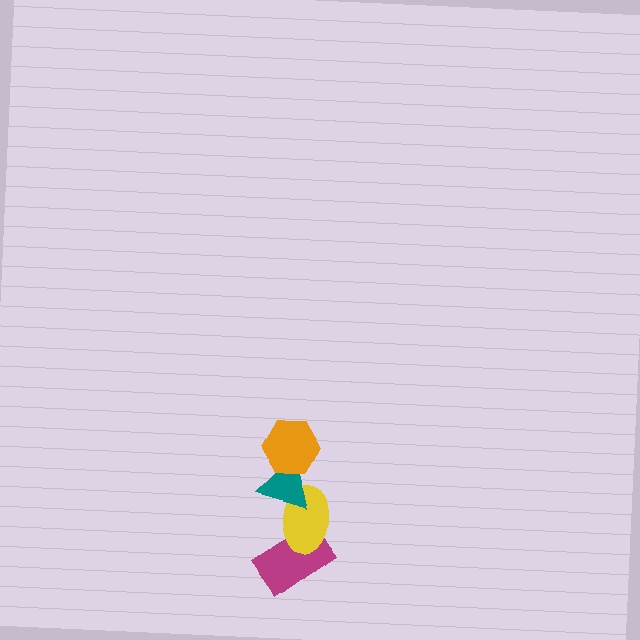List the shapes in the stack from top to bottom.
From top to bottom: the orange hexagon, the teal triangle, the yellow ellipse, the magenta rectangle.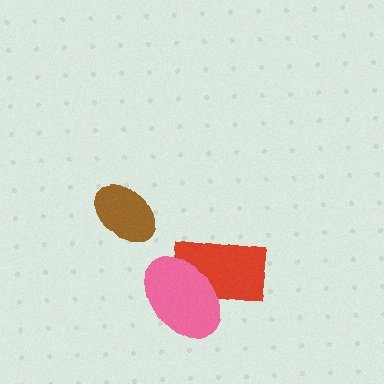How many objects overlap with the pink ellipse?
1 object overlaps with the pink ellipse.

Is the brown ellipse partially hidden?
No, no other shape covers it.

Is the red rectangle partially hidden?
Yes, it is partially covered by another shape.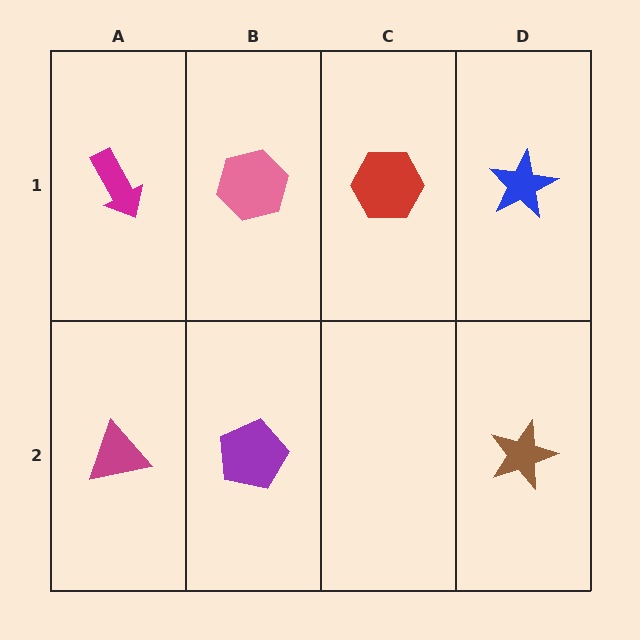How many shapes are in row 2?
3 shapes.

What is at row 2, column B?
A purple pentagon.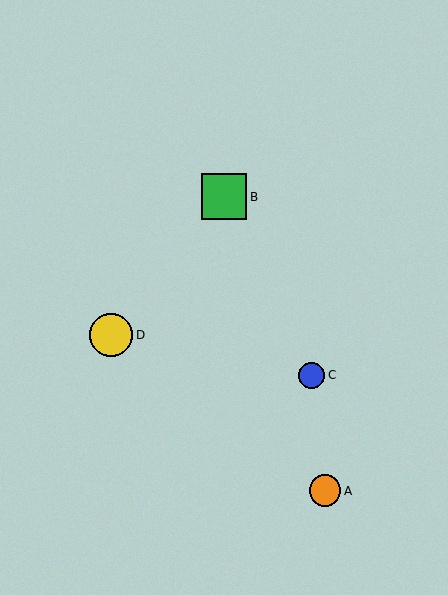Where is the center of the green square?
The center of the green square is at (224, 197).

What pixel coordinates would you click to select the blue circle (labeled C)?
Click at (312, 375) to select the blue circle C.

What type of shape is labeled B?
Shape B is a green square.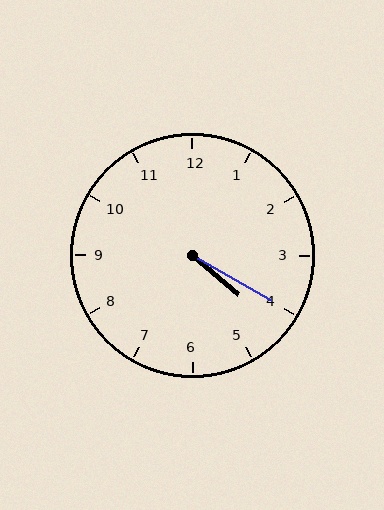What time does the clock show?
4:20.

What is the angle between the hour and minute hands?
Approximately 10 degrees.